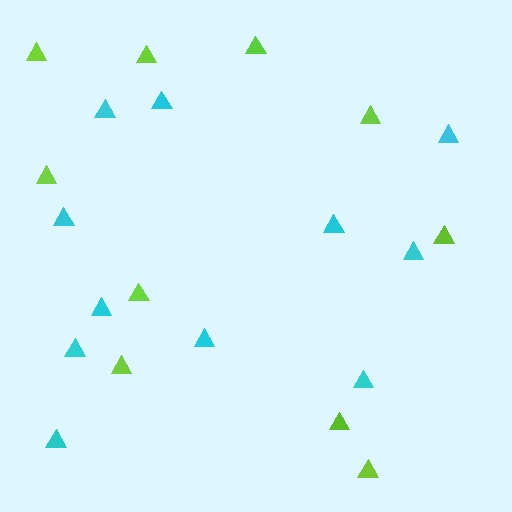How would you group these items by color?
There are 2 groups: one group of cyan triangles (11) and one group of lime triangles (10).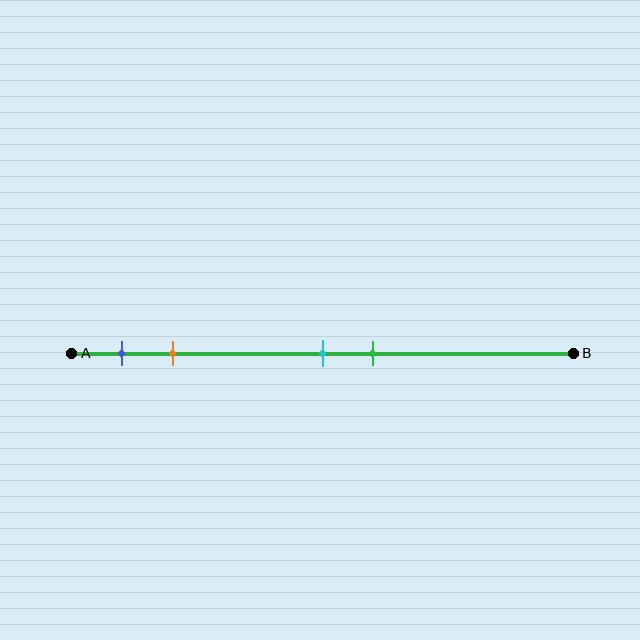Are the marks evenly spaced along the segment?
No, the marks are not evenly spaced.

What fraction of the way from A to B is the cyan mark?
The cyan mark is approximately 50% (0.5) of the way from A to B.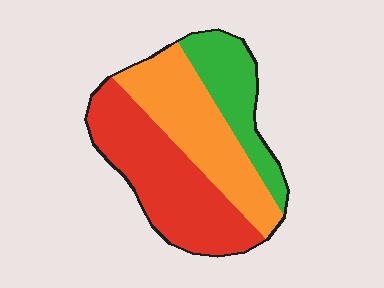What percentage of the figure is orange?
Orange covers roughly 35% of the figure.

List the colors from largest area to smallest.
From largest to smallest: red, orange, green.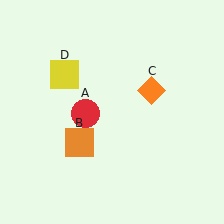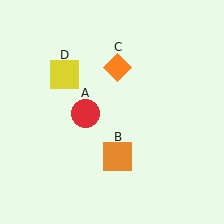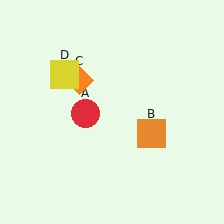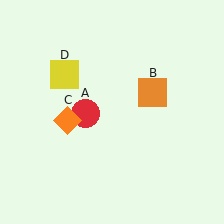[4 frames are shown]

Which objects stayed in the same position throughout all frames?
Red circle (object A) and yellow square (object D) remained stationary.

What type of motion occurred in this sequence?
The orange square (object B), orange diamond (object C) rotated counterclockwise around the center of the scene.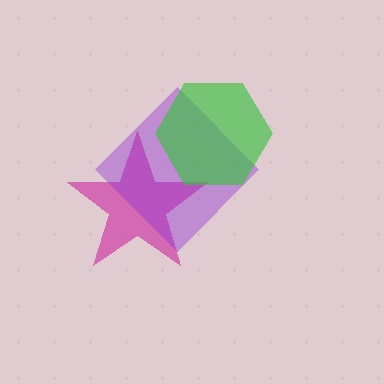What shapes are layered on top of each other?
The layered shapes are: a magenta star, a purple diamond, a green hexagon.